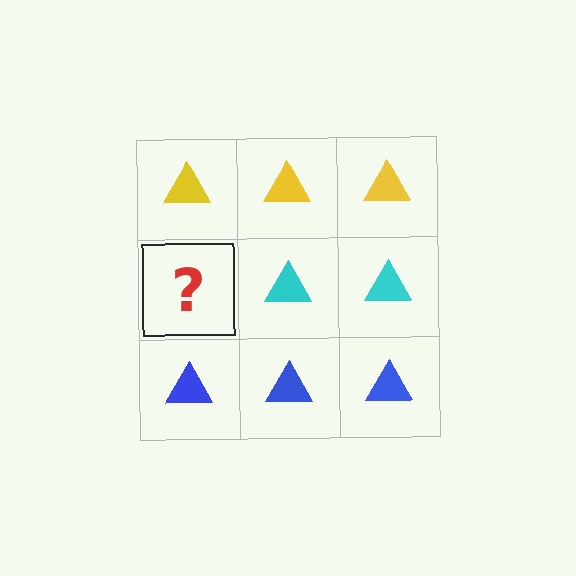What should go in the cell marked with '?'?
The missing cell should contain a cyan triangle.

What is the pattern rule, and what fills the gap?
The rule is that each row has a consistent color. The gap should be filled with a cyan triangle.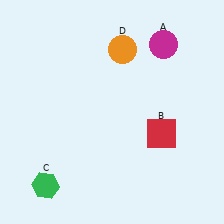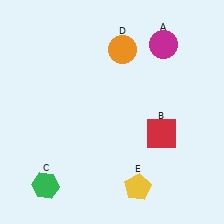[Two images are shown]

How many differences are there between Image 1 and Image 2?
There is 1 difference between the two images.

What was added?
A yellow pentagon (E) was added in Image 2.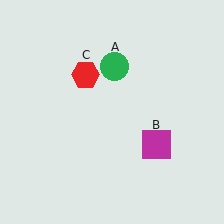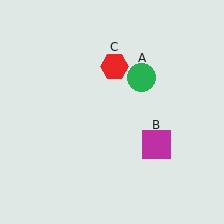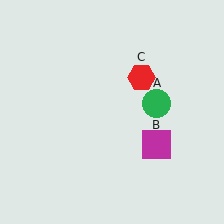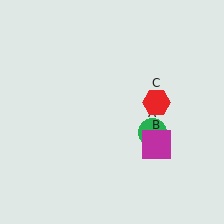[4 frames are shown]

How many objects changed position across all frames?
2 objects changed position: green circle (object A), red hexagon (object C).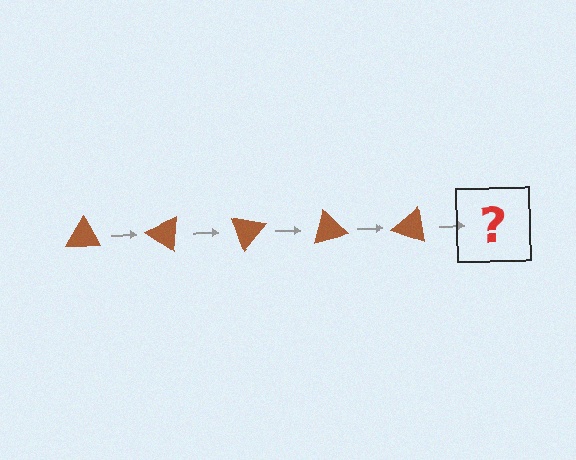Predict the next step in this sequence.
The next step is a brown triangle rotated 175 degrees.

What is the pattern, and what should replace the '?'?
The pattern is that the triangle rotates 35 degrees each step. The '?' should be a brown triangle rotated 175 degrees.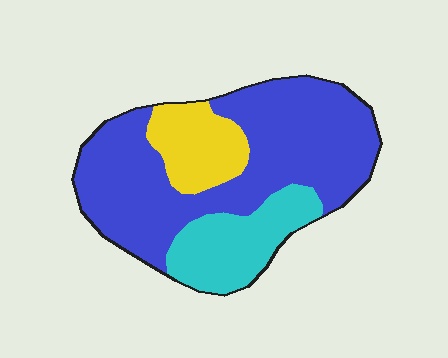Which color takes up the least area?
Yellow, at roughly 15%.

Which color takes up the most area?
Blue, at roughly 65%.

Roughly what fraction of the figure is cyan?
Cyan covers 21% of the figure.